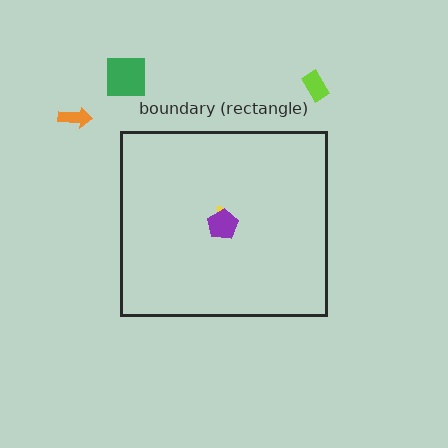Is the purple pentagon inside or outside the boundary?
Inside.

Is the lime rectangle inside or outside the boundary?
Outside.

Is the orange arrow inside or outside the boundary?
Outside.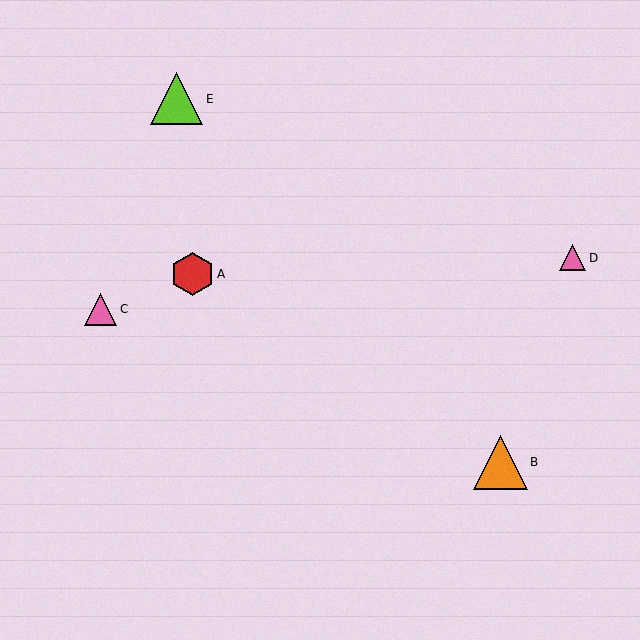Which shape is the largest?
The orange triangle (labeled B) is the largest.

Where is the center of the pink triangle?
The center of the pink triangle is at (573, 258).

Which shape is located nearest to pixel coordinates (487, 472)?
The orange triangle (labeled B) at (500, 462) is nearest to that location.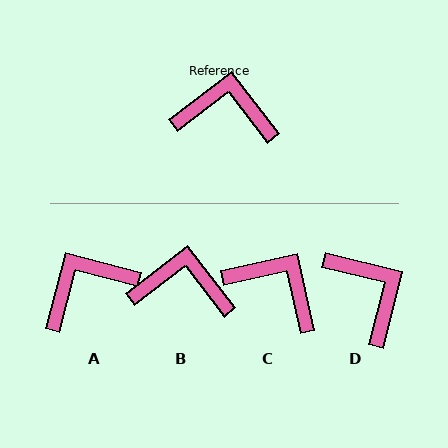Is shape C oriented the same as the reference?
No, it is off by about 25 degrees.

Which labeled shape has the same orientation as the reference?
B.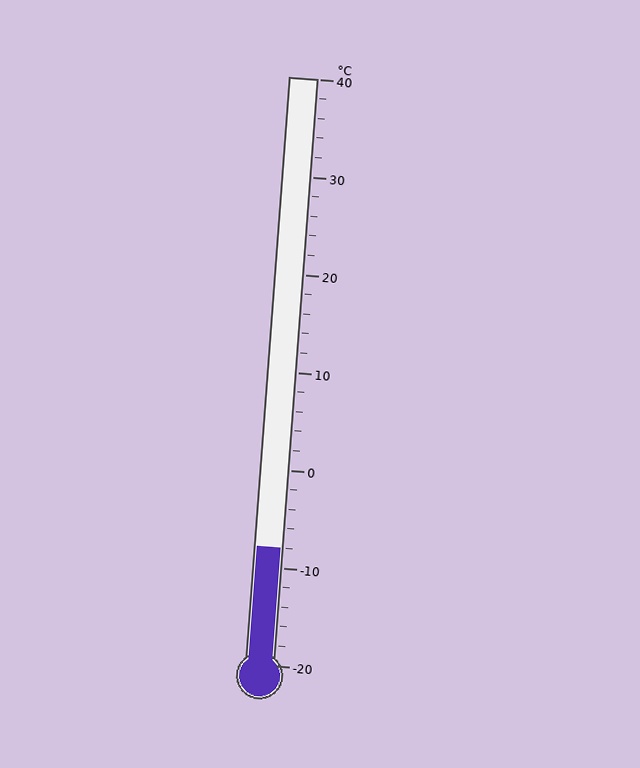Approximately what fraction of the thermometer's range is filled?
The thermometer is filled to approximately 20% of its range.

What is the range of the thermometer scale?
The thermometer scale ranges from -20°C to 40°C.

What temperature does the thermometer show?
The thermometer shows approximately -8°C.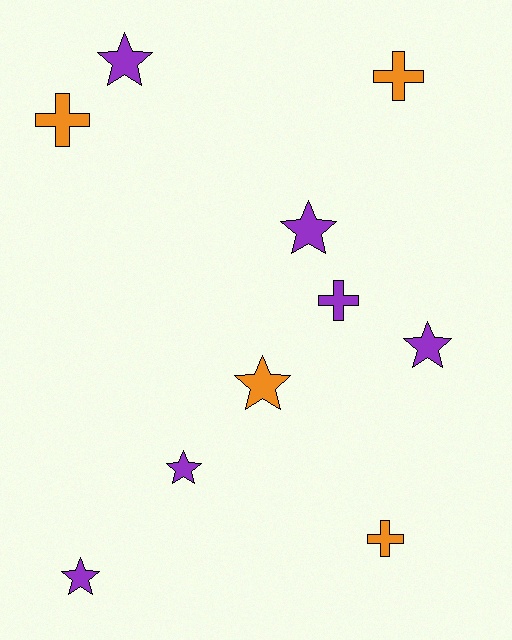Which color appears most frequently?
Purple, with 6 objects.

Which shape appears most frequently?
Star, with 6 objects.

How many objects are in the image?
There are 10 objects.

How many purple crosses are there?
There is 1 purple cross.